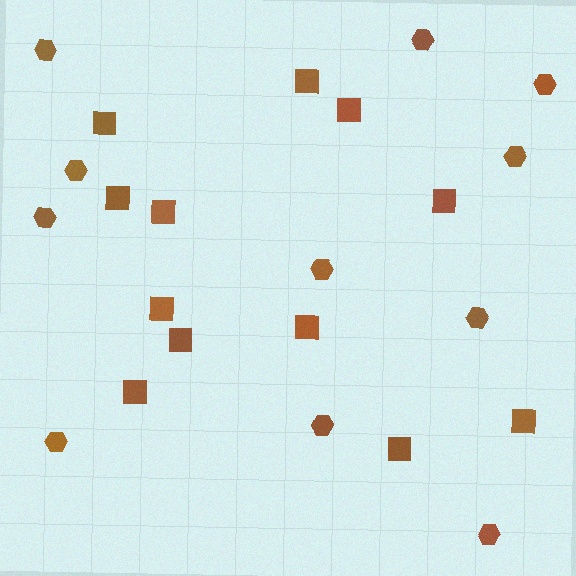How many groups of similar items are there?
There are 2 groups: one group of squares (12) and one group of hexagons (11).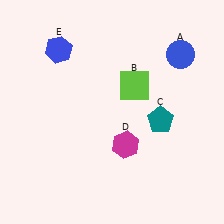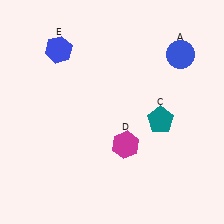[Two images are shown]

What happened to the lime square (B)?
The lime square (B) was removed in Image 2. It was in the top-right area of Image 1.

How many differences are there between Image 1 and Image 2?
There is 1 difference between the two images.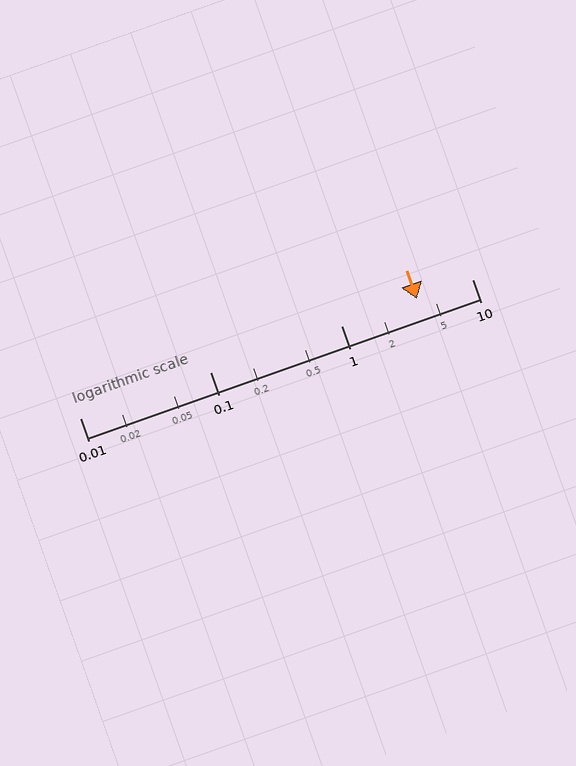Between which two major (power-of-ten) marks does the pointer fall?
The pointer is between 1 and 10.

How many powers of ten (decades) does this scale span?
The scale spans 3 decades, from 0.01 to 10.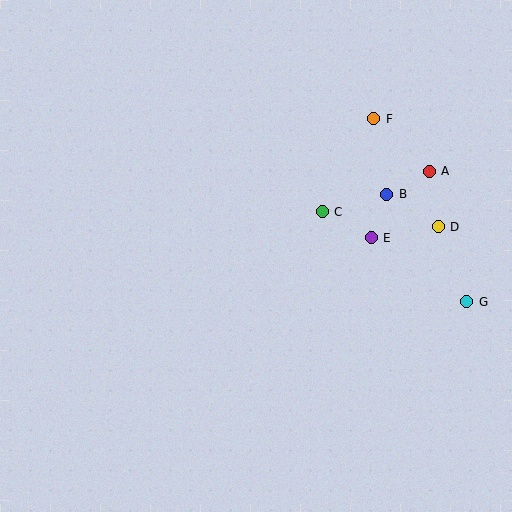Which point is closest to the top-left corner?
Point C is closest to the top-left corner.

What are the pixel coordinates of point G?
Point G is at (467, 302).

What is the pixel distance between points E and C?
The distance between E and C is 56 pixels.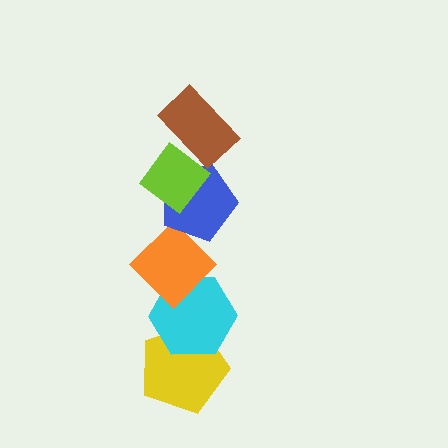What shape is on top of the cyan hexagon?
The orange diamond is on top of the cyan hexagon.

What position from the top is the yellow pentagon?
The yellow pentagon is 6th from the top.